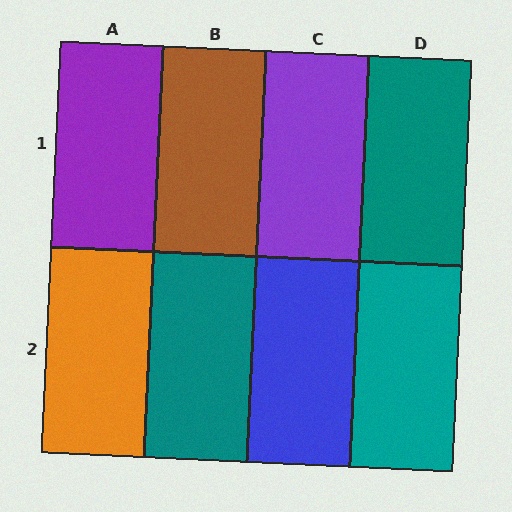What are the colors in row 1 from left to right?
Purple, brown, purple, teal.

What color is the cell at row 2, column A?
Orange.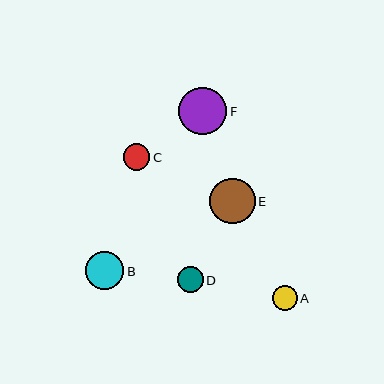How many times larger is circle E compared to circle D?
Circle E is approximately 1.7 times the size of circle D.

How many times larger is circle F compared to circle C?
Circle F is approximately 1.8 times the size of circle C.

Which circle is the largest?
Circle F is the largest with a size of approximately 48 pixels.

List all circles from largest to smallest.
From largest to smallest: F, E, B, C, D, A.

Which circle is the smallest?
Circle A is the smallest with a size of approximately 24 pixels.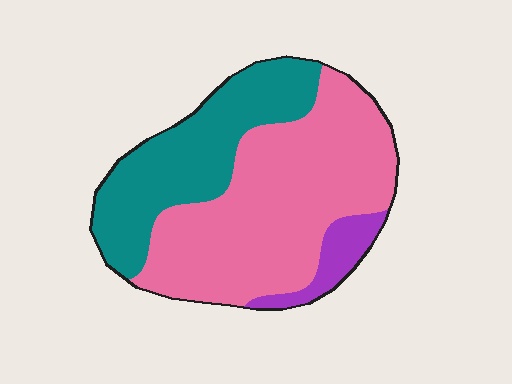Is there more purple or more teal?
Teal.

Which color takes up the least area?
Purple, at roughly 10%.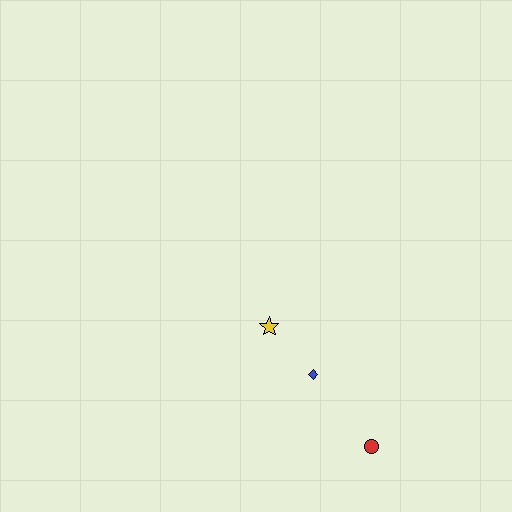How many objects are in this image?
There are 3 objects.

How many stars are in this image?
There is 1 star.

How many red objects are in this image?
There is 1 red object.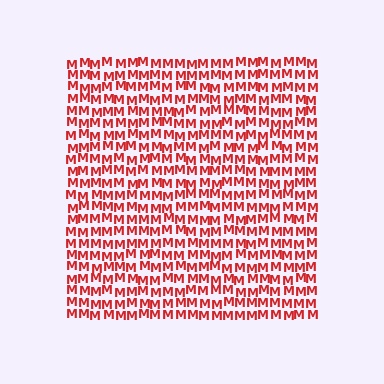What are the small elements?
The small elements are letter M's.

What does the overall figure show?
The overall figure shows a square.